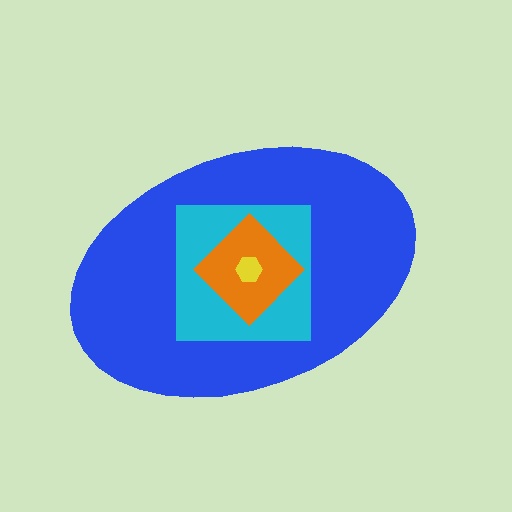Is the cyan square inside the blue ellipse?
Yes.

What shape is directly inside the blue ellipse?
The cyan square.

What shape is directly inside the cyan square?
The orange diamond.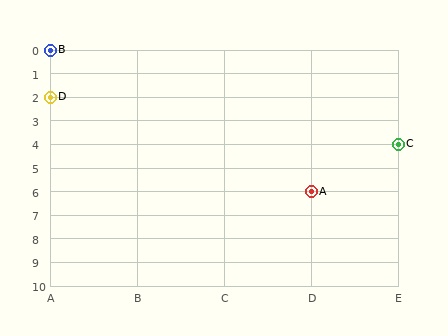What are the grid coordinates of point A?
Point A is at grid coordinates (D, 6).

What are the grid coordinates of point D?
Point D is at grid coordinates (A, 2).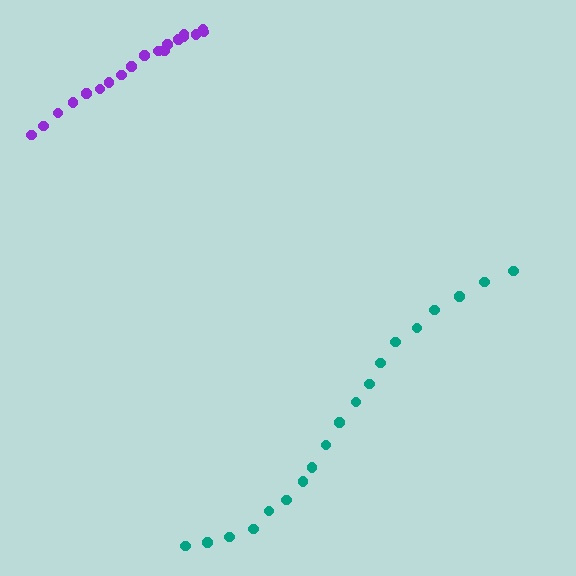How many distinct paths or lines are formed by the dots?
There are 2 distinct paths.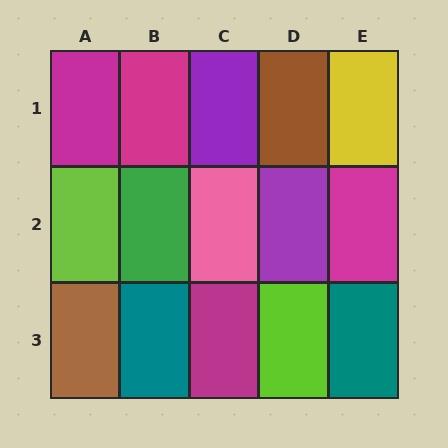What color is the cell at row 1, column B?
Magenta.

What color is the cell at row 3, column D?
Lime.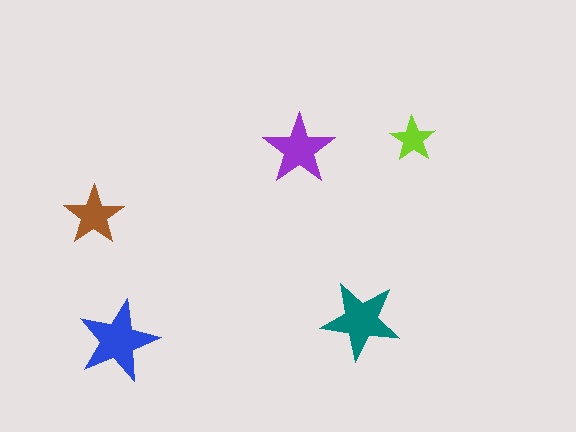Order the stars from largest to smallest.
the blue one, the teal one, the purple one, the brown one, the lime one.